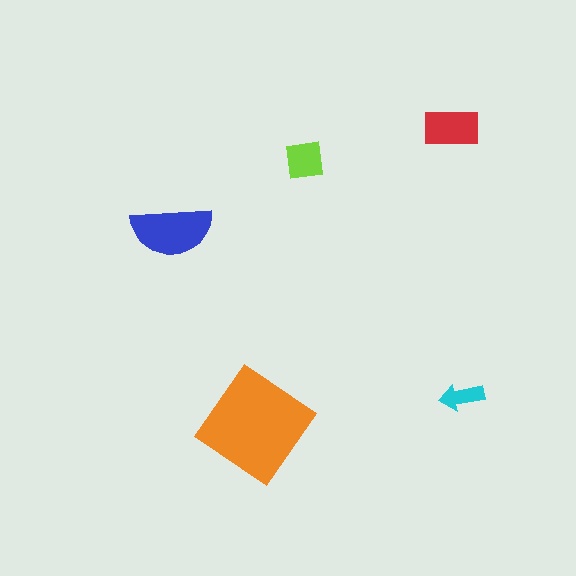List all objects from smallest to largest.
The cyan arrow, the lime square, the red rectangle, the blue semicircle, the orange diamond.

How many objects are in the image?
There are 5 objects in the image.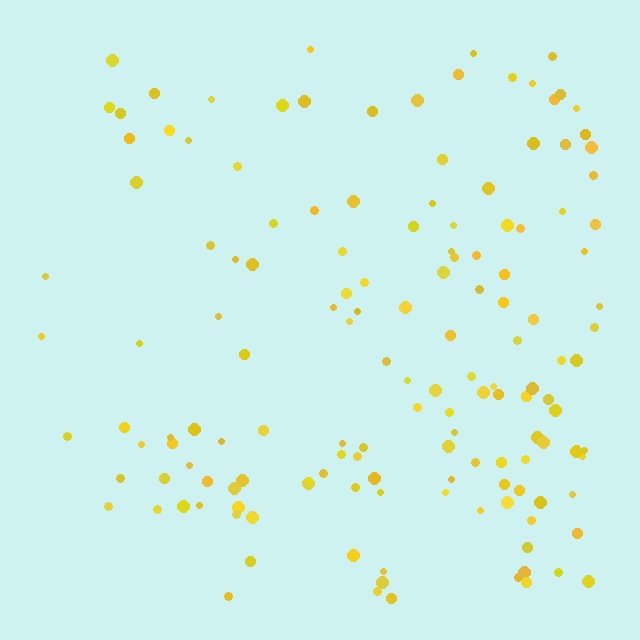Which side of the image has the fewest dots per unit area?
The left.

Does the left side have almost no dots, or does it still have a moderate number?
Still a moderate number, just noticeably fewer than the right.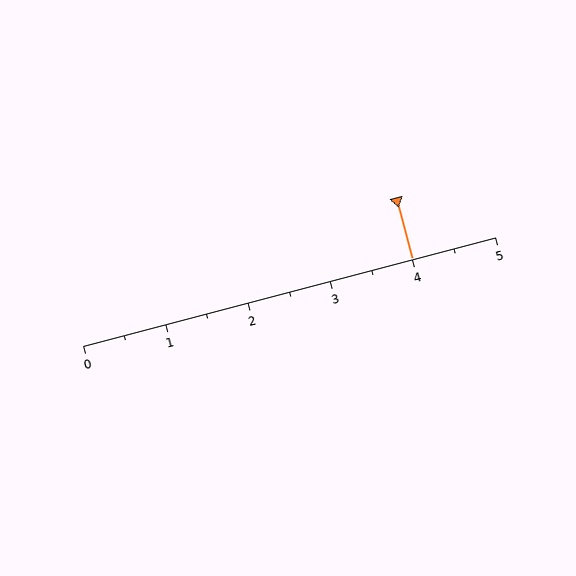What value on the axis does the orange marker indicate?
The marker indicates approximately 4.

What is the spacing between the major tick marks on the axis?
The major ticks are spaced 1 apart.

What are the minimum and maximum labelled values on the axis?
The axis runs from 0 to 5.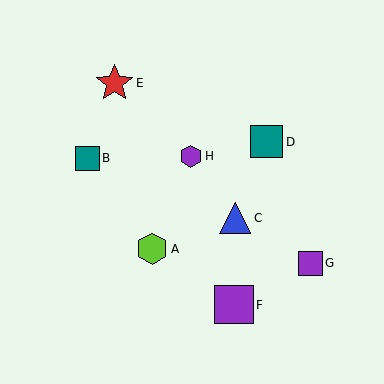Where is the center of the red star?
The center of the red star is at (115, 83).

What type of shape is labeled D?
Shape D is a teal square.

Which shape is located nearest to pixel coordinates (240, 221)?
The blue triangle (labeled C) at (235, 218) is nearest to that location.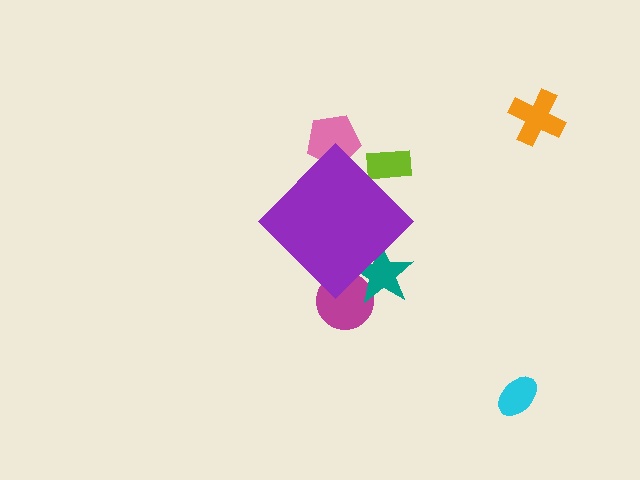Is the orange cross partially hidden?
No, the orange cross is fully visible.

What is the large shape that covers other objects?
A purple diamond.